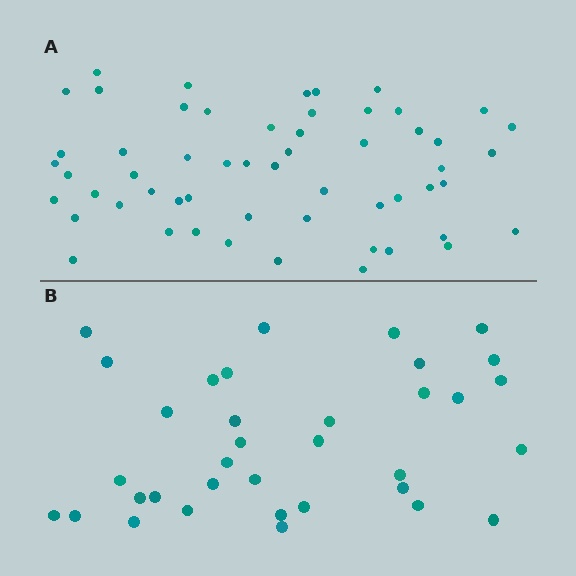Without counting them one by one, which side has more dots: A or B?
Region A (the top region) has more dots.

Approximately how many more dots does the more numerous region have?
Region A has approximately 20 more dots than region B.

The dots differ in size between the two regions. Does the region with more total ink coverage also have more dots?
No. Region B has more total ink coverage because its dots are larger, but region A actually contains more individual dots. Total area can be misleading — the number of items is what matters here.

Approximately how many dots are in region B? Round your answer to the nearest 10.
About 40 dots. (The exact count is 35, which rounds to 40.)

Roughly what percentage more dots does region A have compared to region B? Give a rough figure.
About 60% more.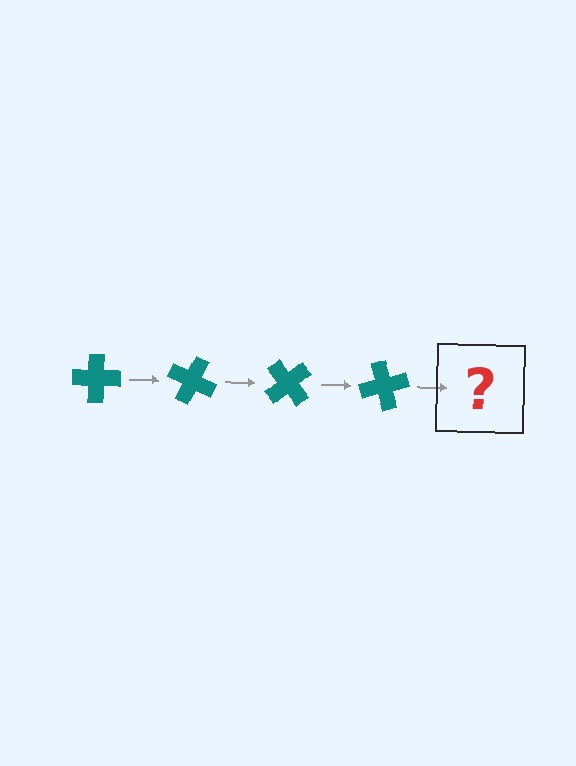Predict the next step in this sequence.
The next step is a teal cross rotated 100 degrees.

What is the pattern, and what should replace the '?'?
The pattern is that the cross rotates 25 degrees each step. The '?' should be a teal cross rotated 100 degrees.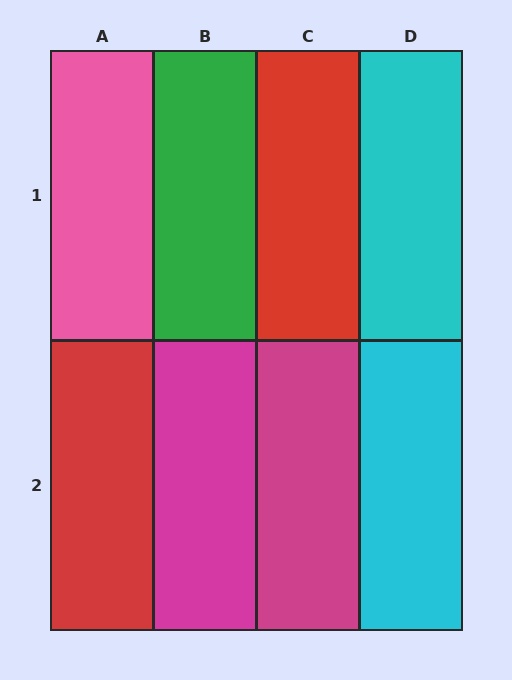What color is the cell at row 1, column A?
Pink.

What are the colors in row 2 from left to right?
Red, magenta, magenta, cyan.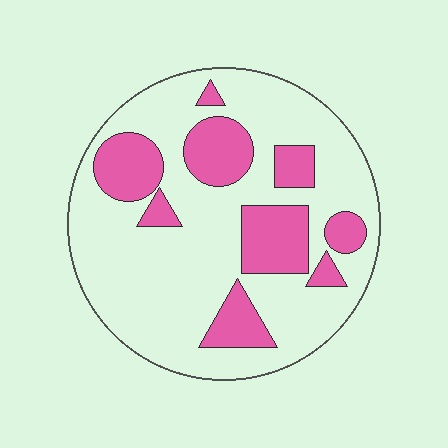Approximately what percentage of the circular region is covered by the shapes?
Approximately 25%.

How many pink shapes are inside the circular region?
9.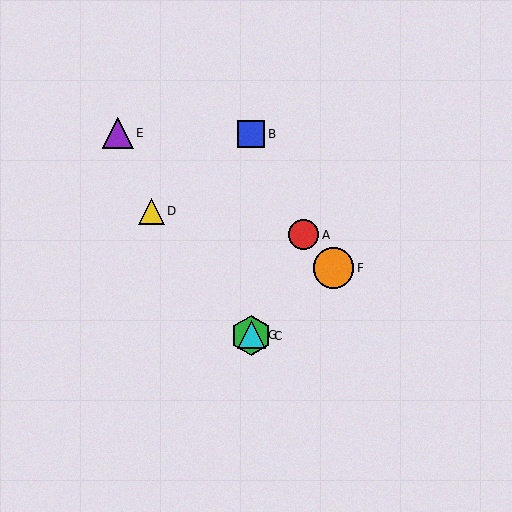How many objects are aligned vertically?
3 objects (B, C, G) are aligned vertically.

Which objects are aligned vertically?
Objects B, C, G are aligned vertically.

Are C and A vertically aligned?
No, C is at x≈251 and A is at x≈304.